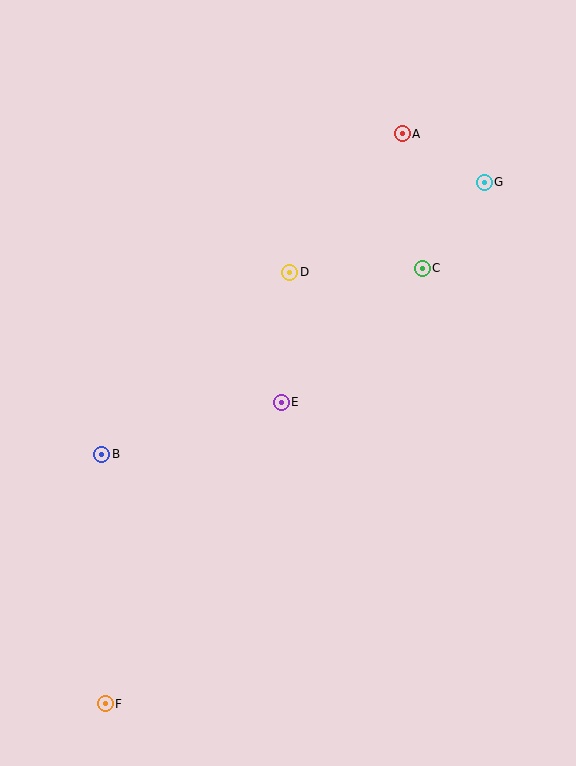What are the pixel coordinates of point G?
Point G is at (484, 182).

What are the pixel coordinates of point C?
Point C is at (422, 268).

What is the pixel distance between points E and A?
The distance between E and A is 294 pixels.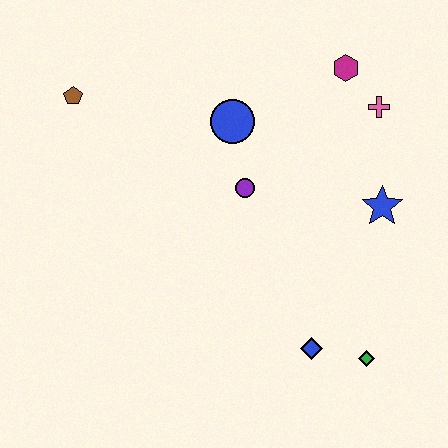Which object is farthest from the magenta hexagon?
The green diamond is farthest from the magenta hexagon.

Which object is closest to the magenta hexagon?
The pink cross is closest to the magenta hexagon.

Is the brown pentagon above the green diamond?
Yes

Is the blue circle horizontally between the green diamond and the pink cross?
No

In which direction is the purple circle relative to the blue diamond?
The purple circle is above the blue diamond.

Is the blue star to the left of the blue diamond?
No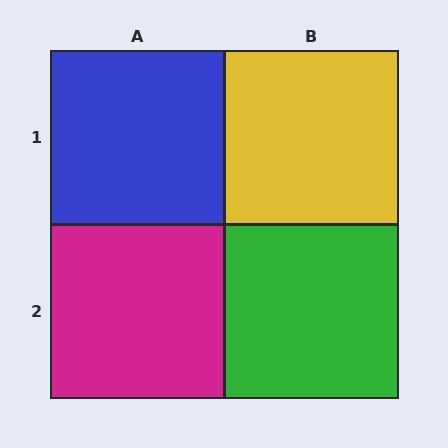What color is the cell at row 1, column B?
Yellow.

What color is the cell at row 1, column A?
Blue.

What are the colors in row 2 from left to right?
Magenta, green.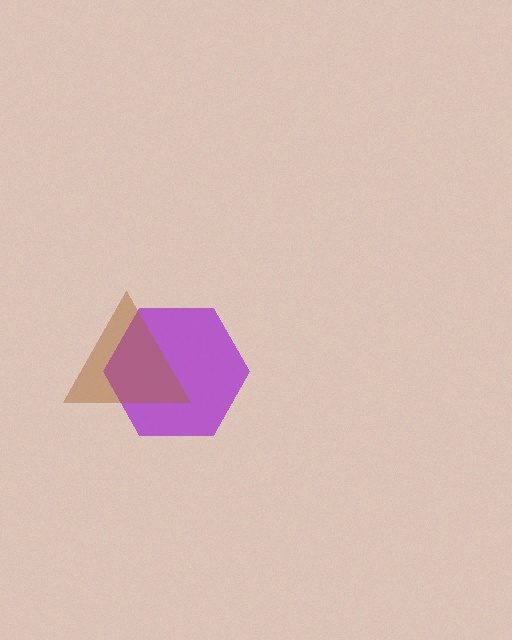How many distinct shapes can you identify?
There are 2 distinct shapes: a purple hexagon, a brown triangle.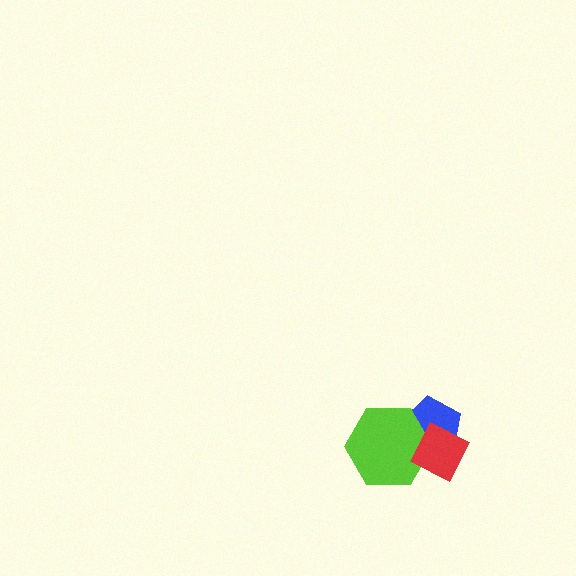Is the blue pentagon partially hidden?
Yes, it is partially covered by another shape.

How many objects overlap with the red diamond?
2 objects overlap with the red diamond.